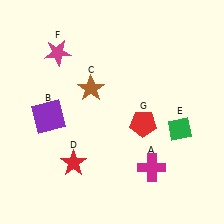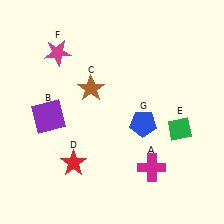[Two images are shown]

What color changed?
The pentagon (G) changed from red in Image 1 to blue in Image 2.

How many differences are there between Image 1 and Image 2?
There is 1 difference between the two images.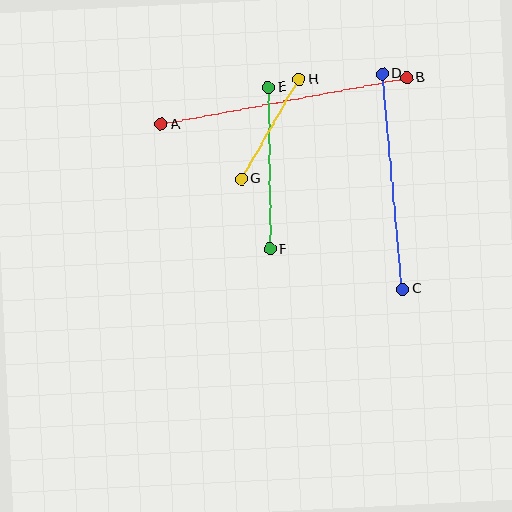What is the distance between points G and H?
The distance is approximately 115 pixels.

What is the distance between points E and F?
The distance is approximately 161 pixels.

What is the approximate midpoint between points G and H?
The midpoint is at approximately (270, 129) pixels.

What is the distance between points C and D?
The distance is approximately 216 pixels.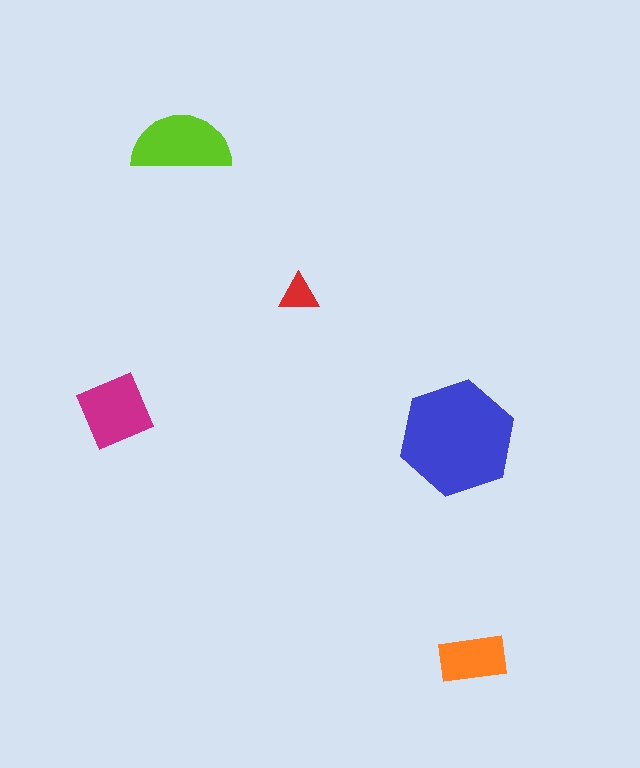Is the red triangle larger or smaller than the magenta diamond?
Smaller.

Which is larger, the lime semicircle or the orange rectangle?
The lime semicircle.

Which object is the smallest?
The red triangle.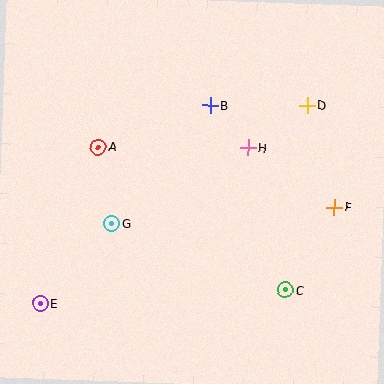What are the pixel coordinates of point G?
Point G is at (112, 223).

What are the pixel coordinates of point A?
Point A is at (98, 147).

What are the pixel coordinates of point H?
Point H is at (248, 148).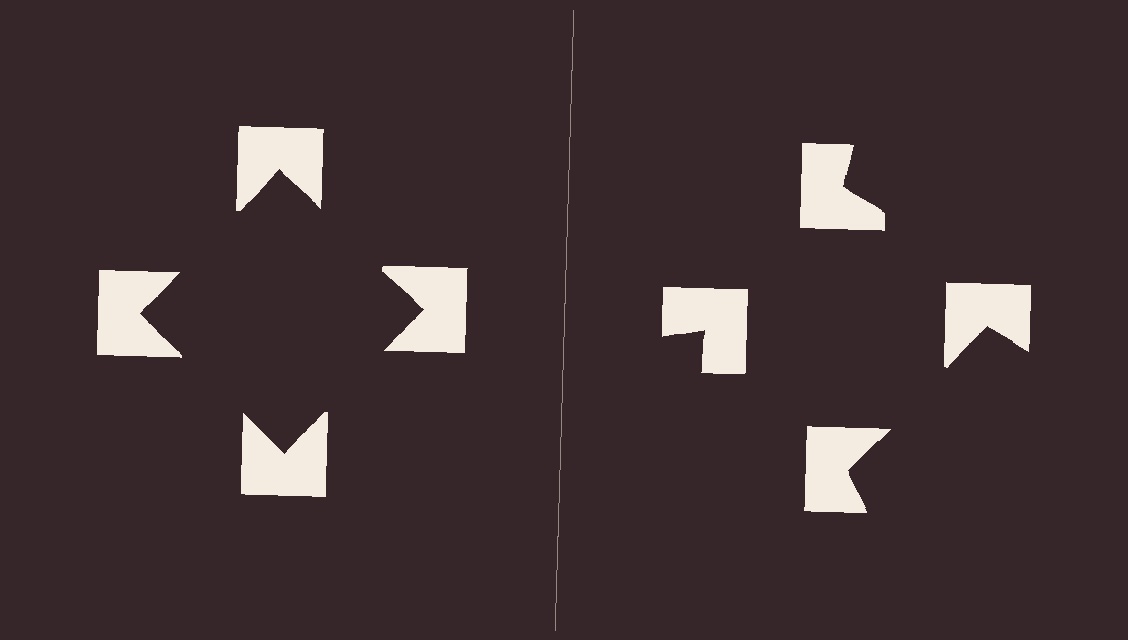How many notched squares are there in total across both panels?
8 — 4 on each side.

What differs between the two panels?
The notched squares are positioned identically on both sides; only the wedge orientations differ. On the left they align to a square; on the right they are misaligned.